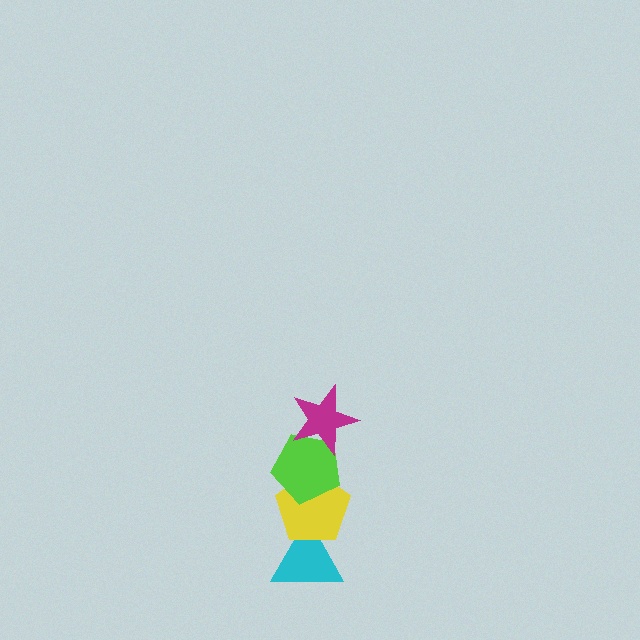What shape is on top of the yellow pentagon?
The lime pentagon is on top of the yellow pentagon.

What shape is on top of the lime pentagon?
The magenta star is on top of the lime pentagon.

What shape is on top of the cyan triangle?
The yellow pentagon is on top of the cyan triangle.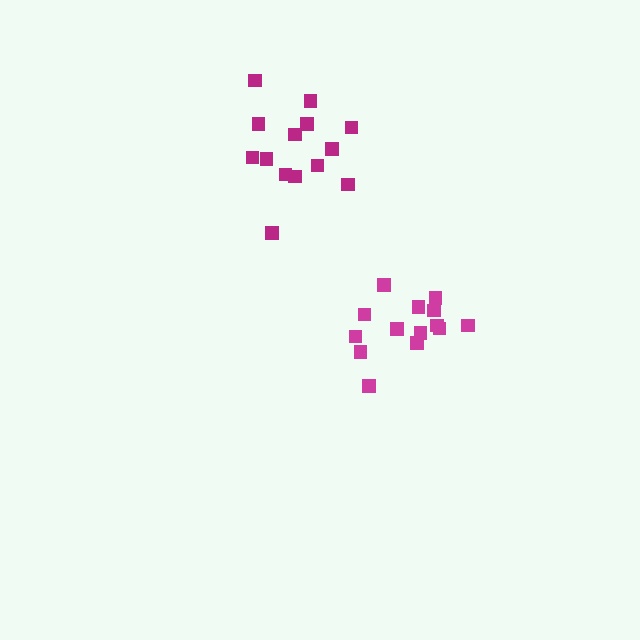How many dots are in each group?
Group 1: 14 dots, Group 2: 14 dots (28 total).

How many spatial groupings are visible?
There are 2 spatial groupings.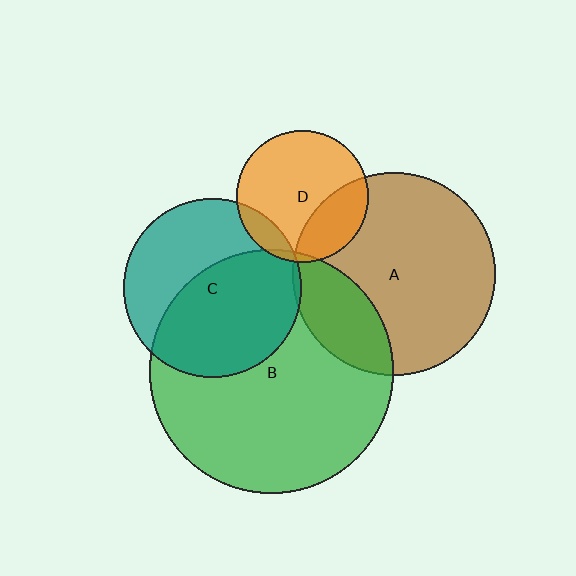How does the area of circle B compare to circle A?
Approximately 1.4 times.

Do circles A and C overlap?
Yes.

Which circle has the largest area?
Circle B (green).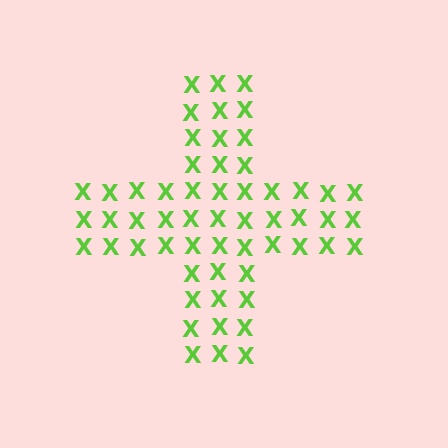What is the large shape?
The large shape is a cross.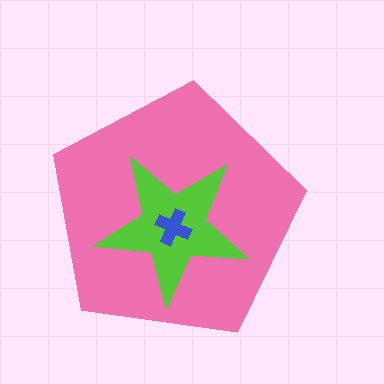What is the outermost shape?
The pink pentagon.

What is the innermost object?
The blue cross.